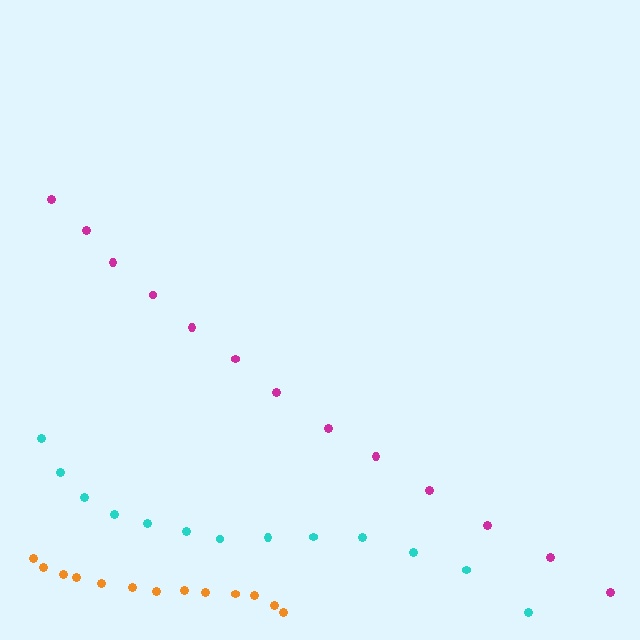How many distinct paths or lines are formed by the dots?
There are 3 distinct paths.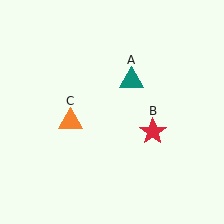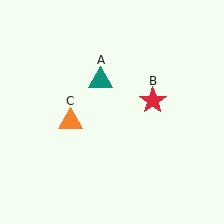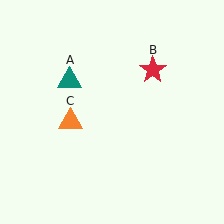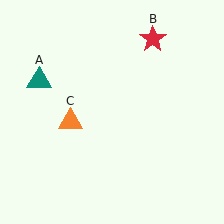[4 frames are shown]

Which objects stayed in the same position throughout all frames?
Orange triangle (object C) remained stationary.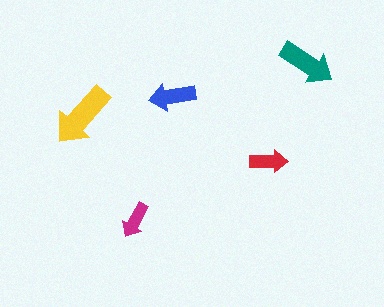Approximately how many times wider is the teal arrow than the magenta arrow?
About 1.5 times wider.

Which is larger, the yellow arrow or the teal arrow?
The yellow one.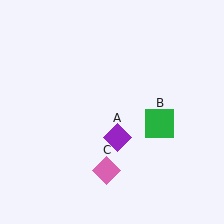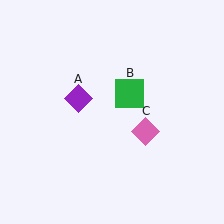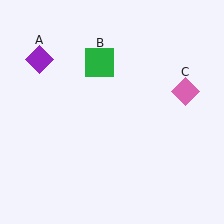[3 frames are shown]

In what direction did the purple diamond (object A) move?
The purple diamond (object A) moved up and to the left.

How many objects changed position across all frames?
3 objects changed position: purple diamond (object A), green square (object B), pink diamond (object C).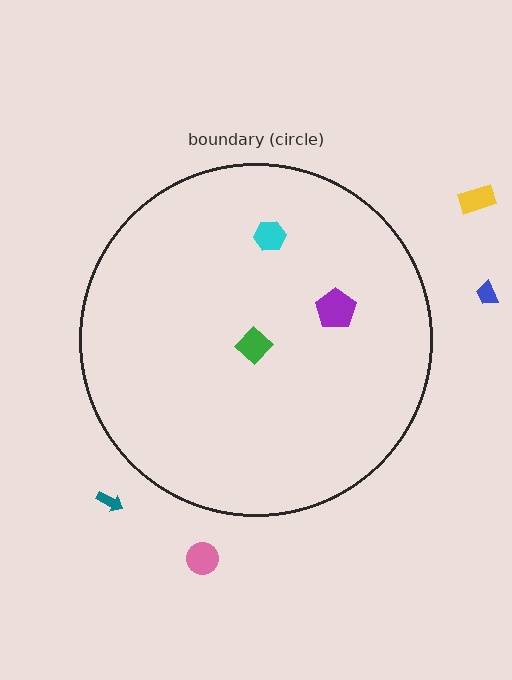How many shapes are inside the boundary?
3 inside, 4 outside.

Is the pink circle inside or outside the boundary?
Outside.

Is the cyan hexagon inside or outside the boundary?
Inside.